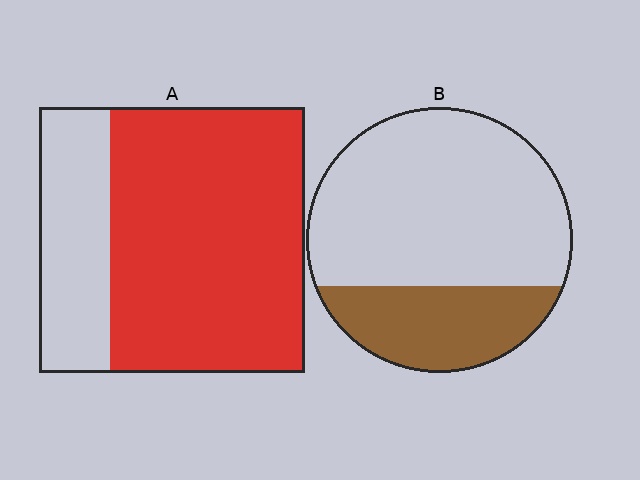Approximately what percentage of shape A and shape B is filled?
A is approximately 75% and B is approximately 30%.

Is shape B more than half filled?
No.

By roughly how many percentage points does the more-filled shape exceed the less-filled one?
By roughly 45 percentage points (A over B).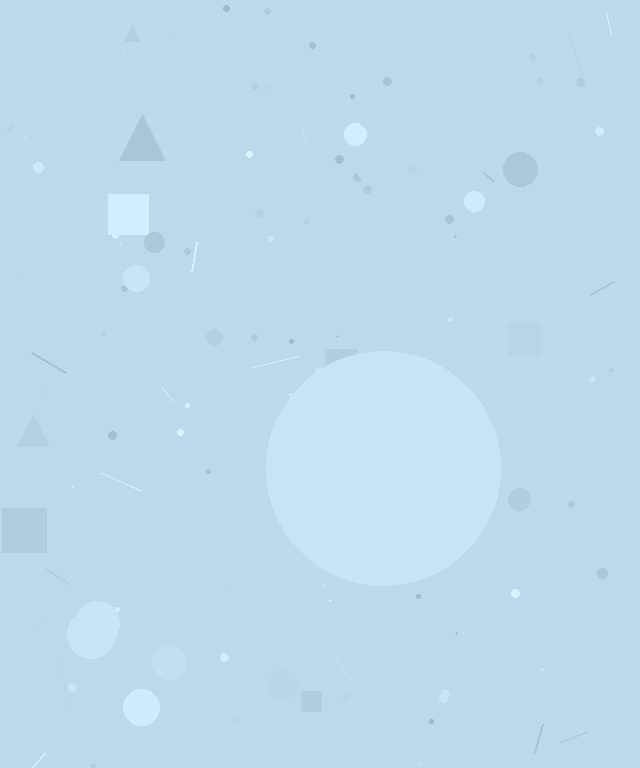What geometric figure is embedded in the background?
A circle is embedded in the background.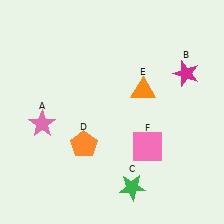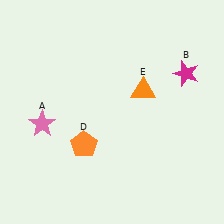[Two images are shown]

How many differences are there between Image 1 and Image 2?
There are 2 differences between the two images.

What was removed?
The pink square (F), the green star (C) were removed in Image 2.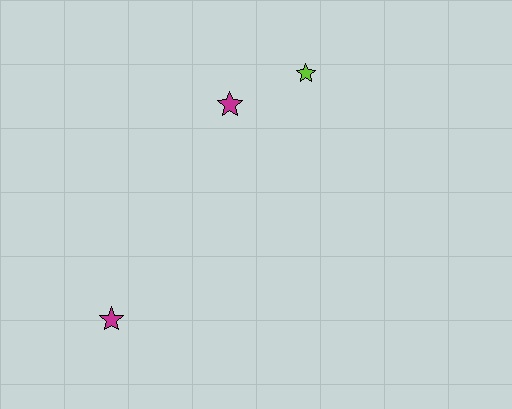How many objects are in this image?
There are 3 objects.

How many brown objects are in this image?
There are no brown objects.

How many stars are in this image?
There are 3 stars.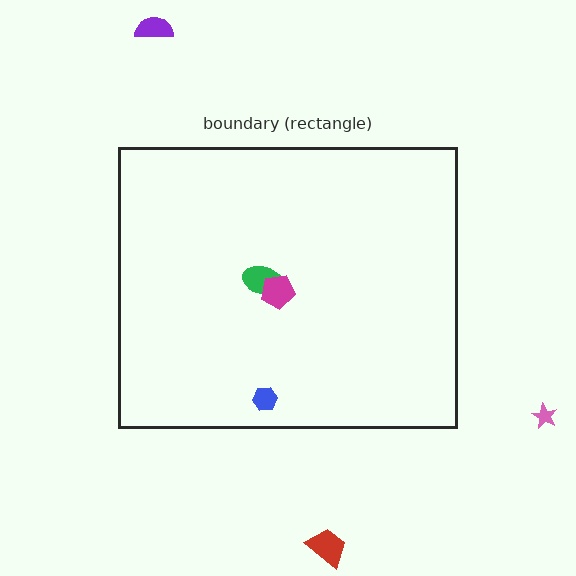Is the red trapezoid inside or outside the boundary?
Outside.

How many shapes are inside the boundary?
3 inside, 3 outside.